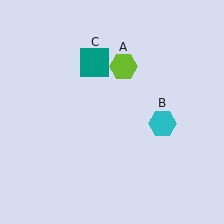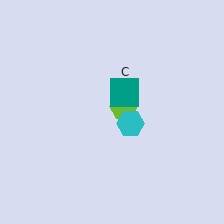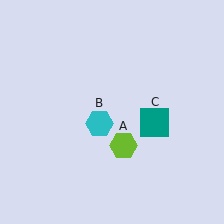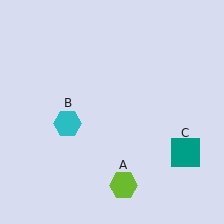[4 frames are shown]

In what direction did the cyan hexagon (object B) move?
The cyan hexagon (object B) moved left.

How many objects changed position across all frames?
3 objects changed position: lime hexagon (object A), cyan hexagon (object B), teal square (object C).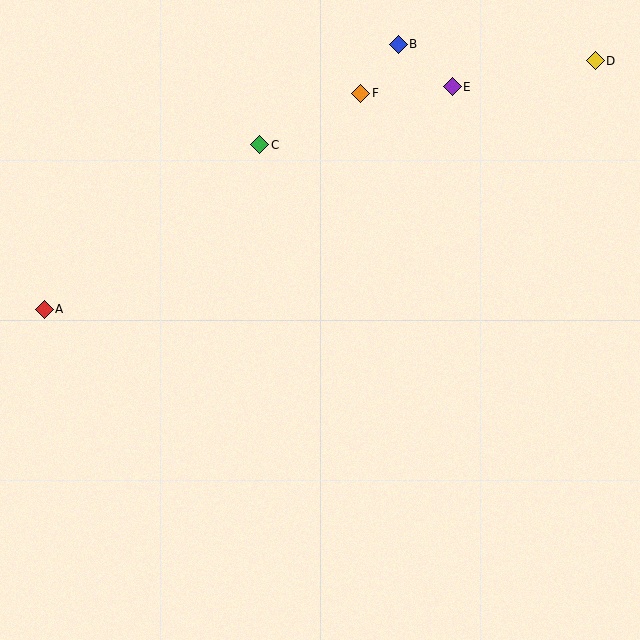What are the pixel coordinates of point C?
Point C is at (260, 145).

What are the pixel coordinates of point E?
Point E is at (452, 87).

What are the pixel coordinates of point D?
Point D is at (595, 61).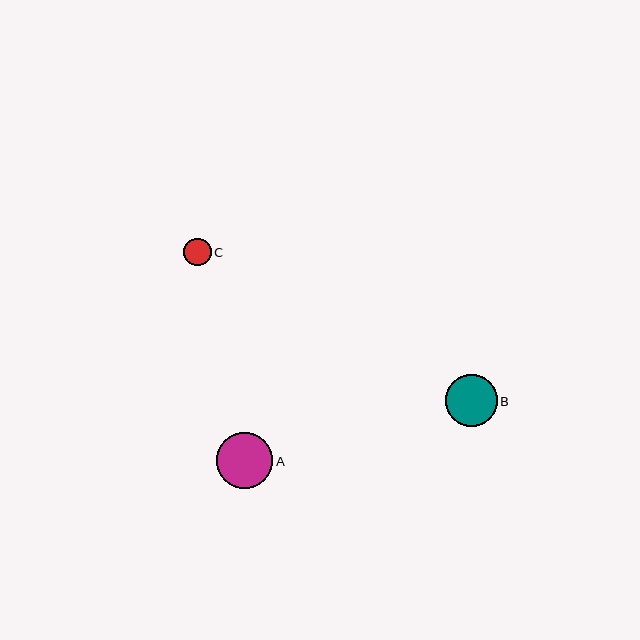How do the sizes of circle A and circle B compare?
Circle A and circle B are approximately the same size.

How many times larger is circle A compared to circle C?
Circle A is approximately 2.1 times the size of circle C.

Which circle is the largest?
Circle A is the largest with a size of approximately 56 pixels.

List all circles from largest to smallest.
From largest to smallest: A, B, C.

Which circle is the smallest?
Circle C is the smallest with a size of approximately 27 pixels.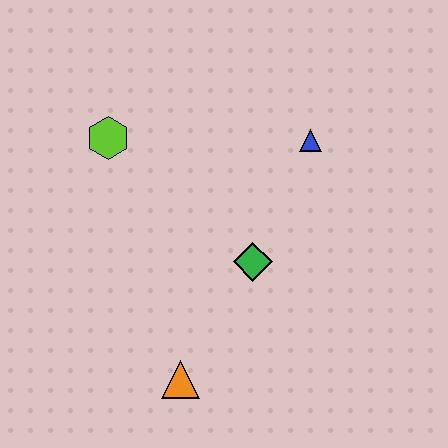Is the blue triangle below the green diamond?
No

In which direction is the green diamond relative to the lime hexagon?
The green diamond is to the right of the lime hexagon.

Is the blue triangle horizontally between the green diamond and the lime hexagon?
No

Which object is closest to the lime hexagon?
The green diamond is closest to the lime hexagon.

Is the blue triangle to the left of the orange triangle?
No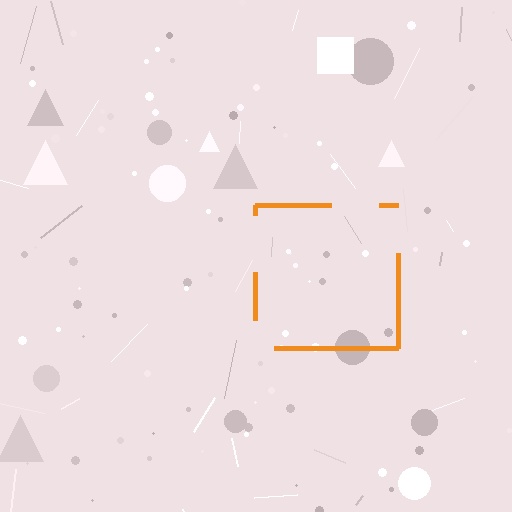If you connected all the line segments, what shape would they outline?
They would outline a square.